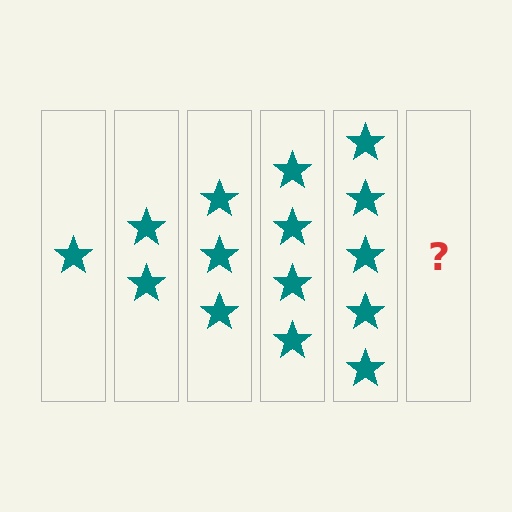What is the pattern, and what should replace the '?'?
The pattern is that each step adds one more star. The '?' should be 6 stars.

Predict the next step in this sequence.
The next step is 6 stars.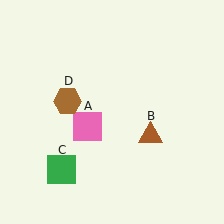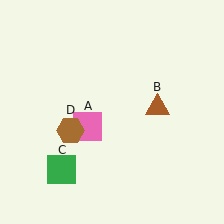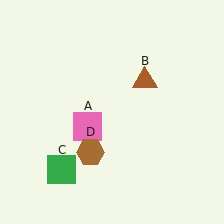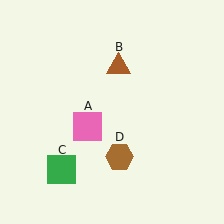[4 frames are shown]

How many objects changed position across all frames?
2 objects changed position: brown triangle (object B), brown hexagon (object D).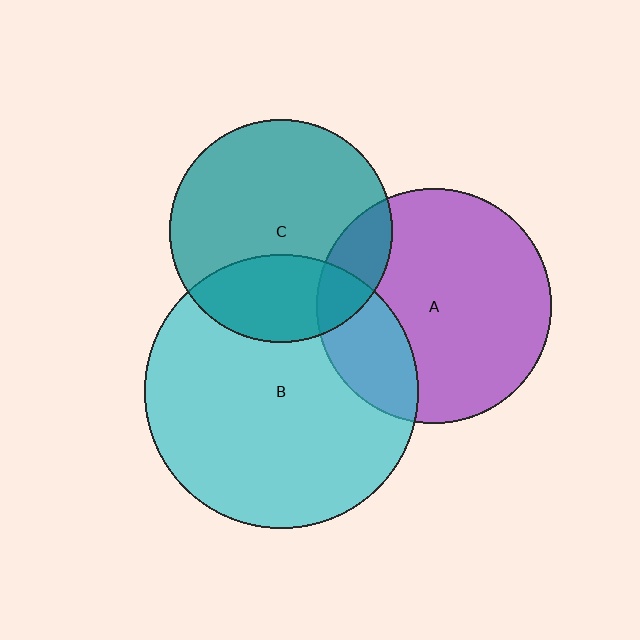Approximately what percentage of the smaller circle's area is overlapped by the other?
Approximately 25%.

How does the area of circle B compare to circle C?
Approximately 1.5 times.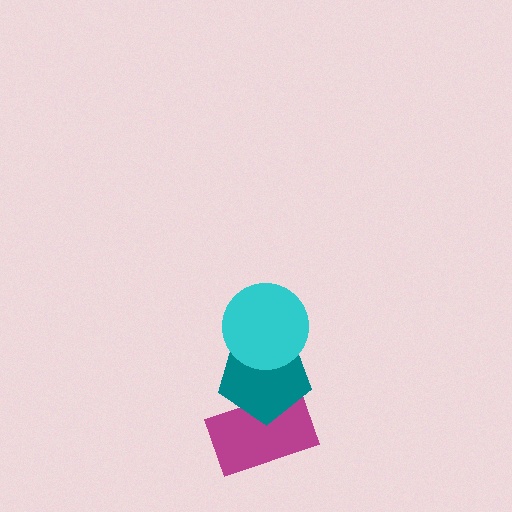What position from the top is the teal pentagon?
The teal pentagon is 2nd from the top.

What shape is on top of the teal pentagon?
The cyan circle is on top of the teal pentagon.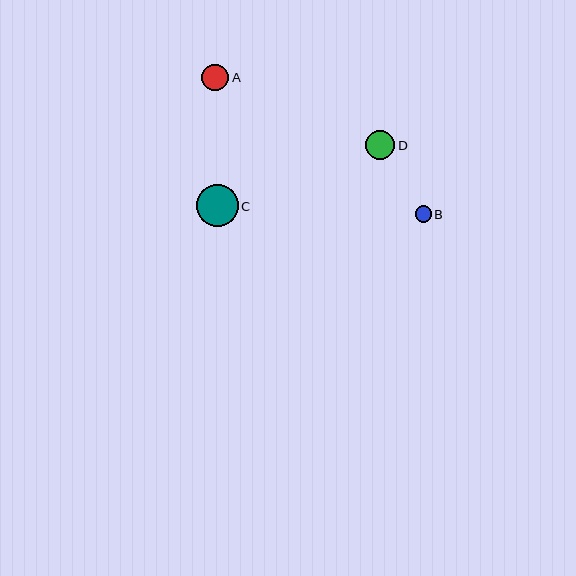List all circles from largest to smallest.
From largest to smallest: C, D, A, B.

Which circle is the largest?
Circle C is the largest with a size of approximately 42 pixels.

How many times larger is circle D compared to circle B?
Circle D is approximately 1.8 times the size of circle B.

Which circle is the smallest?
Circle B is the smallest with a size of approximately 16 pixels.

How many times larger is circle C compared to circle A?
Circle C is approximately 1.6 times the size of circle A.